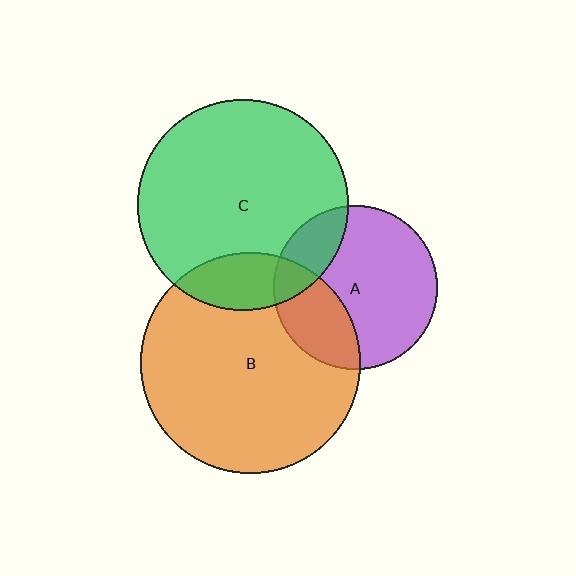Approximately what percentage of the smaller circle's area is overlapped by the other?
Approximately 20%.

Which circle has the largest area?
Circle B (orange).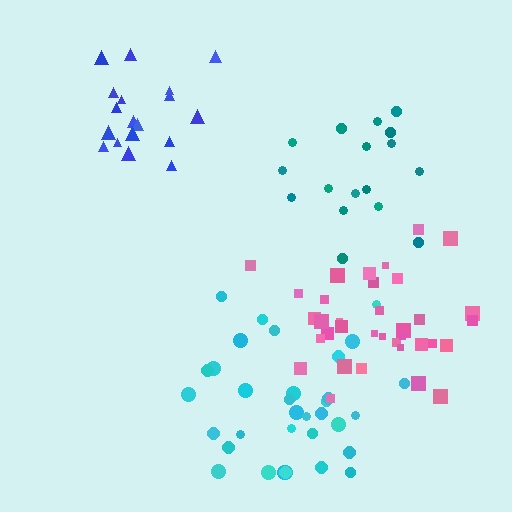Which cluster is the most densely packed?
Blue.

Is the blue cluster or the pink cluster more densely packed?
Blue.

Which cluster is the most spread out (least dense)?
Teal.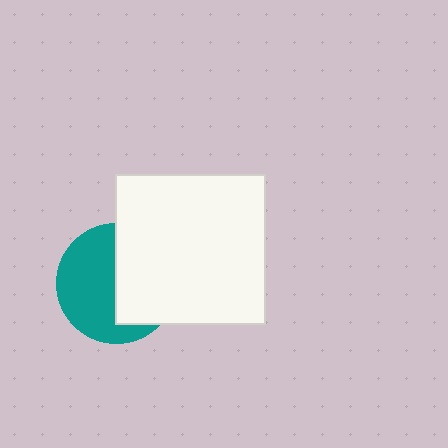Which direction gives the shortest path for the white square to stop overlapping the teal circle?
Moving right gives the shortest separation.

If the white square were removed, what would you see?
You would see the complete teal circle.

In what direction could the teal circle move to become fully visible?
The teal circle could move left. That would shift it out from behind the white square entirely.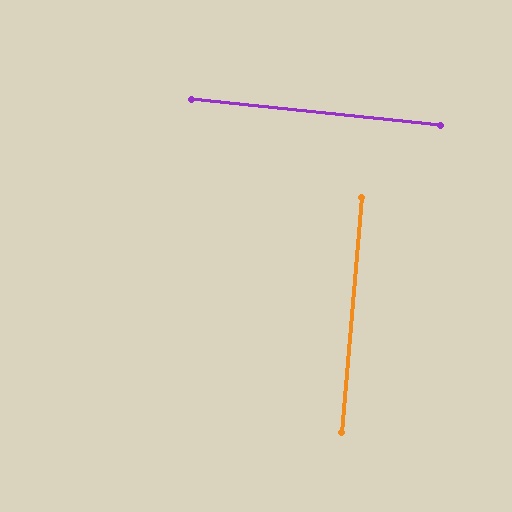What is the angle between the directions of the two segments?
Approximately 89 degrees.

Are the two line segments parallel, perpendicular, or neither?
Perpendicular — they meet at approximately 89°.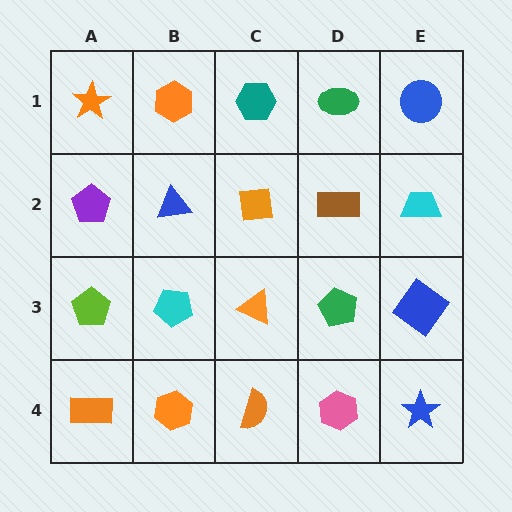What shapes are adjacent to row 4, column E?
A blue diamond (row 3, column E), a pink hexagon (row 4, column D).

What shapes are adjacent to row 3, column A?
A purple pentagon (row 2, column A), an orange rectangle (row 4, column A), a cyan pentagon (row 3, column B).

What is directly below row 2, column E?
A blue diamond.